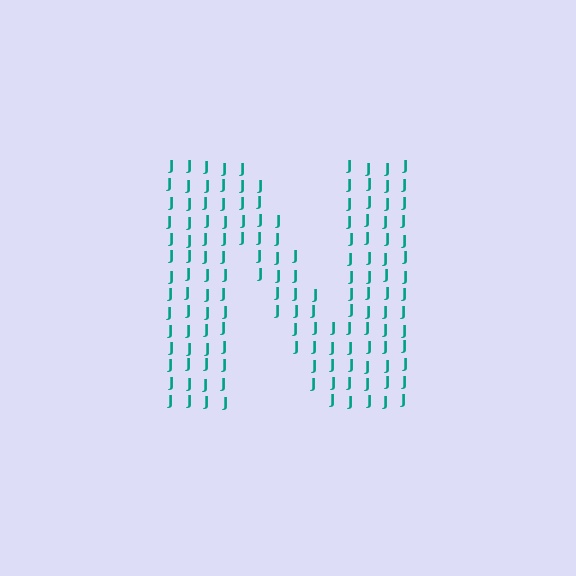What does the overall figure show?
The overall figure shows the letter N.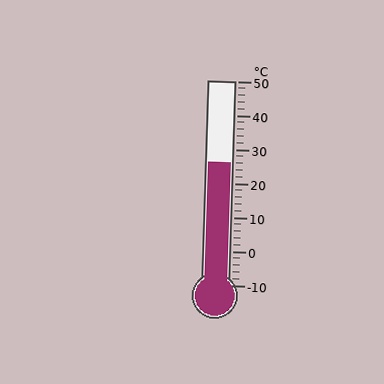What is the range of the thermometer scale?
The thermometer scale ranges from -10°C to 50°C.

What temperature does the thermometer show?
The thermometer shows approximately 26°C.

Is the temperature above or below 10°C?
The temperature is above 10°C.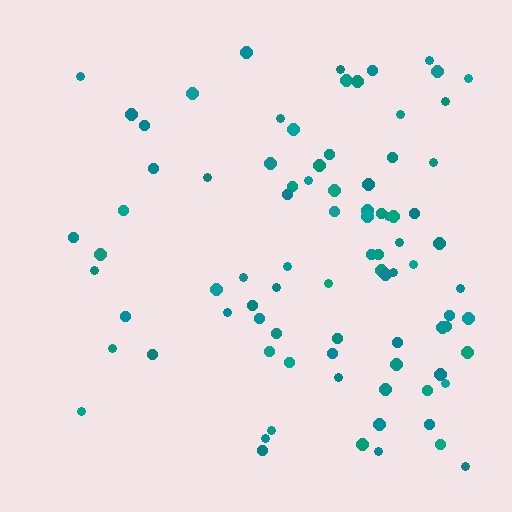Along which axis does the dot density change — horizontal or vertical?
Horizontal.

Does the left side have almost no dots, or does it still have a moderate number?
Still a moderate number, just noticeably fewer than the right.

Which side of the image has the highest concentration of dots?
The right.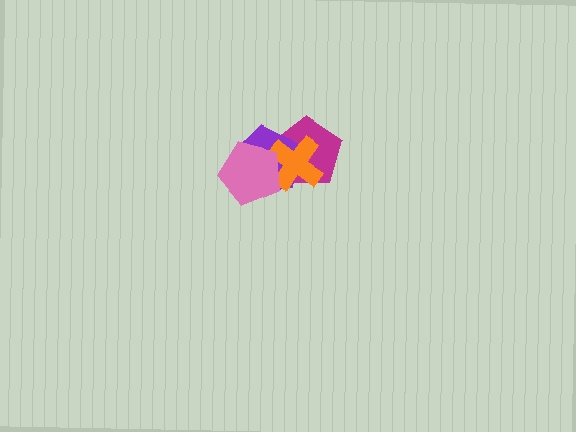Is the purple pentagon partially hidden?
Yes, it is partially covered by another shape.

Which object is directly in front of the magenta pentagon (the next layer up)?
The purple pentagon is directly in front of the magenta pentagon.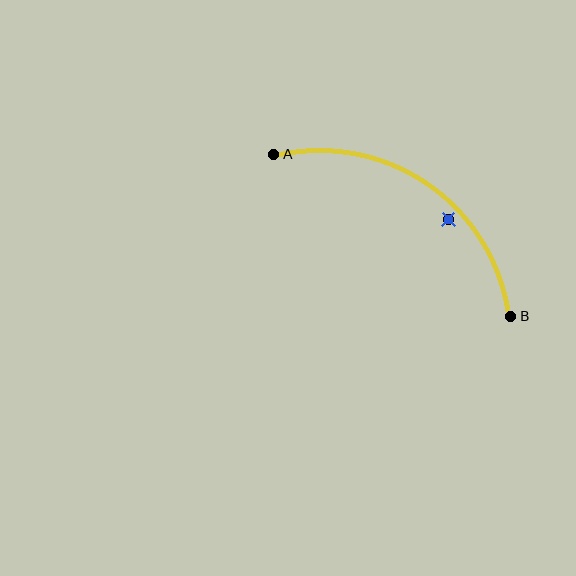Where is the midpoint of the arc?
The arc midpoint is the point on the curve farthest from the straight line joining A and B. It sits above and to the right of that line.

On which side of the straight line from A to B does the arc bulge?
The arc bulges above and to the right of the straight line connecting A and B.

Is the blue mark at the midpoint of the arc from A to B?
No — the blue mark does not lie on the arc at all. It sits slightly inside the curve.